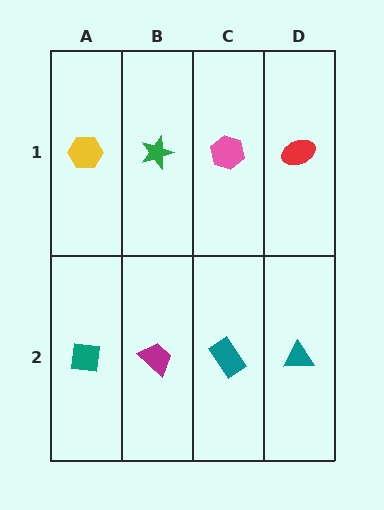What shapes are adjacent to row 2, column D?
A red ellipse (row 1, column D), a teal rectangle (row 2, column C).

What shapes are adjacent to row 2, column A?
A yellow hexagon (row 1, column A), a magenta trapezoid (row 2, column B).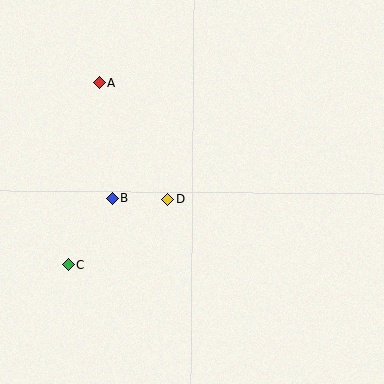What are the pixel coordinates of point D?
Point D is at (168, 199).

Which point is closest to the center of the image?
Point D at (168, 199) is closest to the center.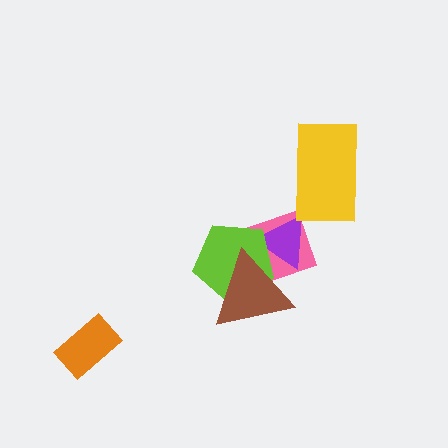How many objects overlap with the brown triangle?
3 objects overlap with the brown triangle.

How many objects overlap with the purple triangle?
3 objects overlap with the purple triangle.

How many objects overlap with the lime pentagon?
3 objects overlap with the lime pentagon.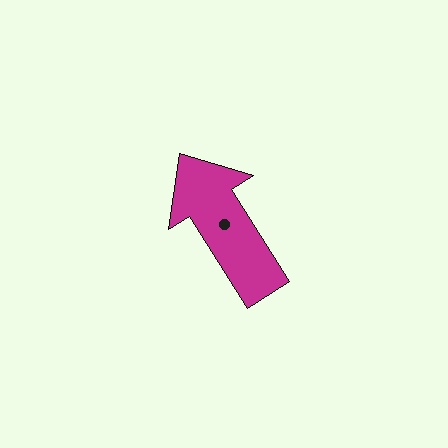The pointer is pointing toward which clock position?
Roughly 11 o'clock.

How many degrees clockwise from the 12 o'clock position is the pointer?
Approximately 328 degrees.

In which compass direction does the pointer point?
Northwest.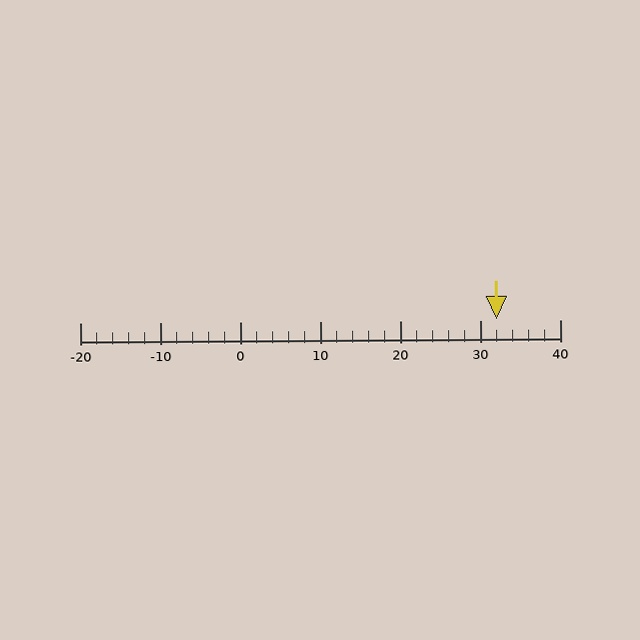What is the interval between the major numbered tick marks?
The major tick marks are spaced 10 units apart.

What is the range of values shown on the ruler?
The ruler shows values from -20 to 40.